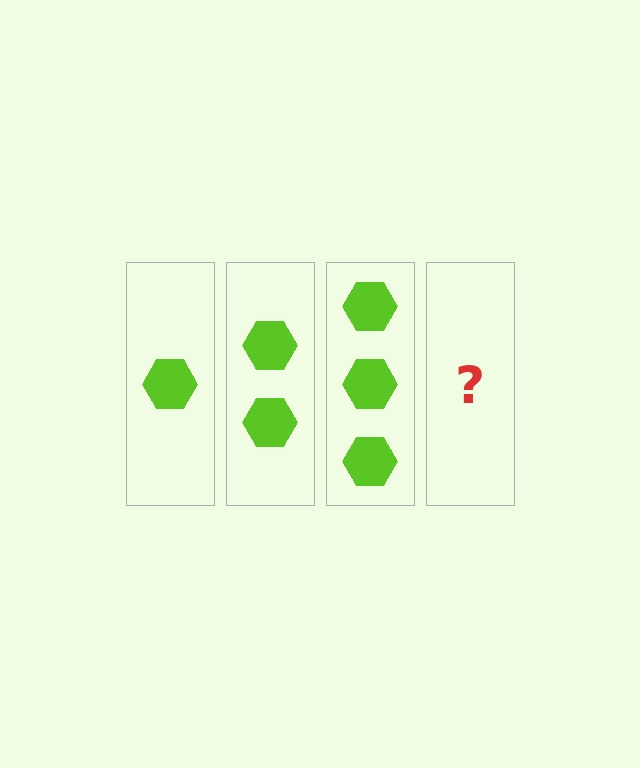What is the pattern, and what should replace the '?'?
The pattern is that each step adds one more hexagon. The '?' should be 4 hexagons.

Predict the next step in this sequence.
The next step is 4 hexagons.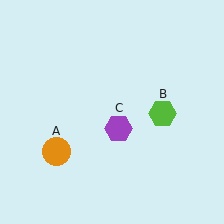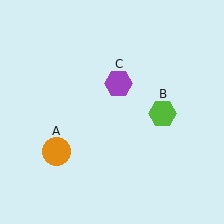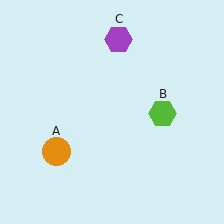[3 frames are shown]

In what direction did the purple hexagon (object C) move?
The purple hexagon (object C) moved up.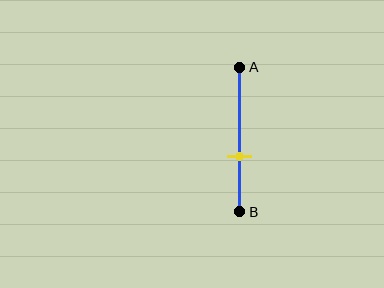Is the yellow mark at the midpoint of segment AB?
No, the mark is at about 60% from A, not at the 50% midpoint.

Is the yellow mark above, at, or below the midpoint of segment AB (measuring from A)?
The yellow mark is below the midpoint of segment AB.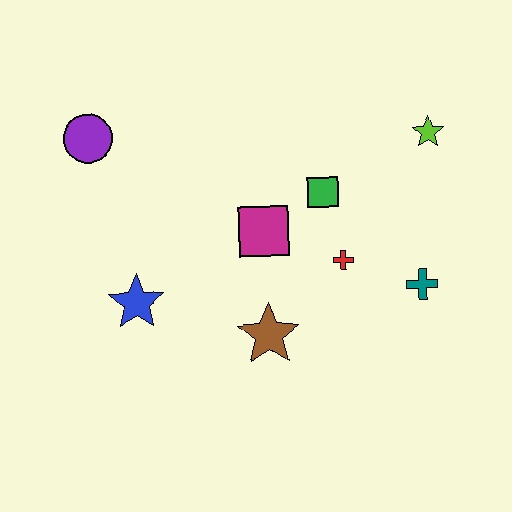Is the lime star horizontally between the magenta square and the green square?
No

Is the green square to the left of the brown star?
No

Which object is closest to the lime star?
The green square is closest to the lime star.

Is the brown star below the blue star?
Yes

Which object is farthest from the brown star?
The purple circle is farthest from the brown star.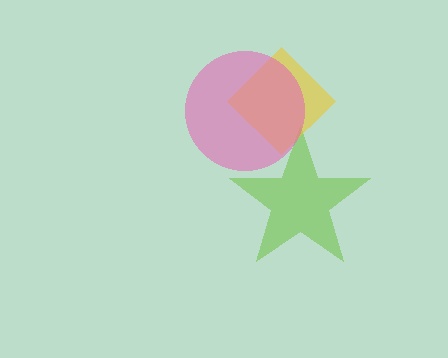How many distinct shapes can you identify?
There are 3 distinct shapes: a lime star, a yellow diamond, a pink circle.